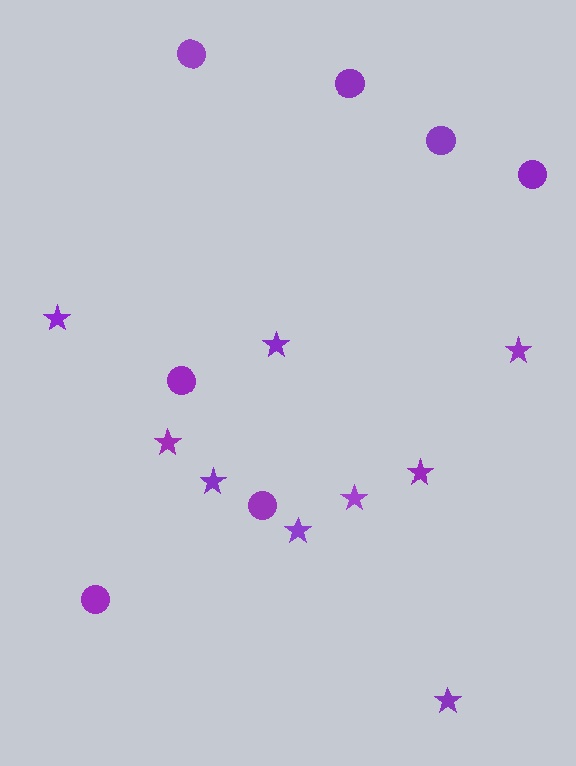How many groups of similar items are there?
There are 2 groups: one group of circles (7) and one group of stars (9).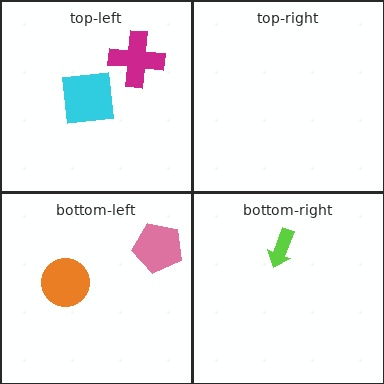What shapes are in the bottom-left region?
The orange circle, the pink pentagon.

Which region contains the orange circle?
The bottom-left region.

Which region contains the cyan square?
The top-left region.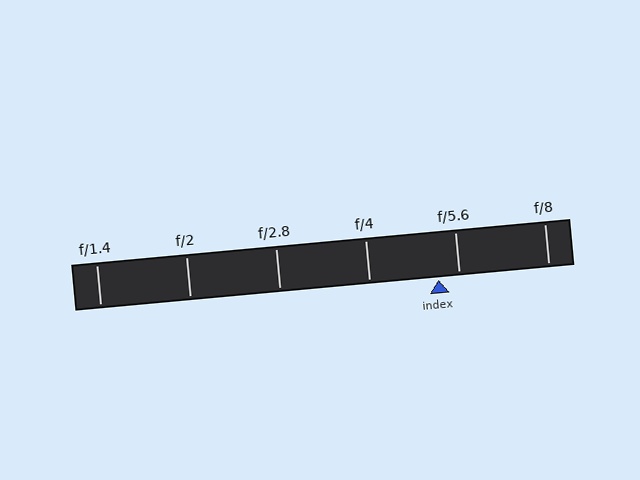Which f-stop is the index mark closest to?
The index mark is closest to f/5.6.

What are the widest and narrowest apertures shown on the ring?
The widest aperture shown is f/1.4 and the narrowest is f/8.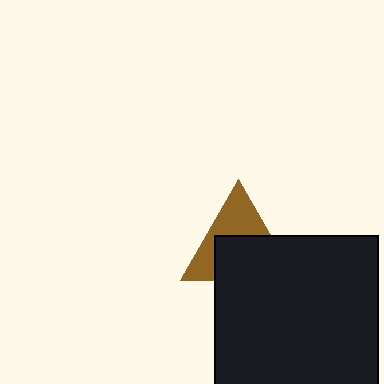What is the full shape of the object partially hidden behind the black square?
The partially hidden object is a brown triangle.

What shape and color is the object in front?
The object in front is a black square.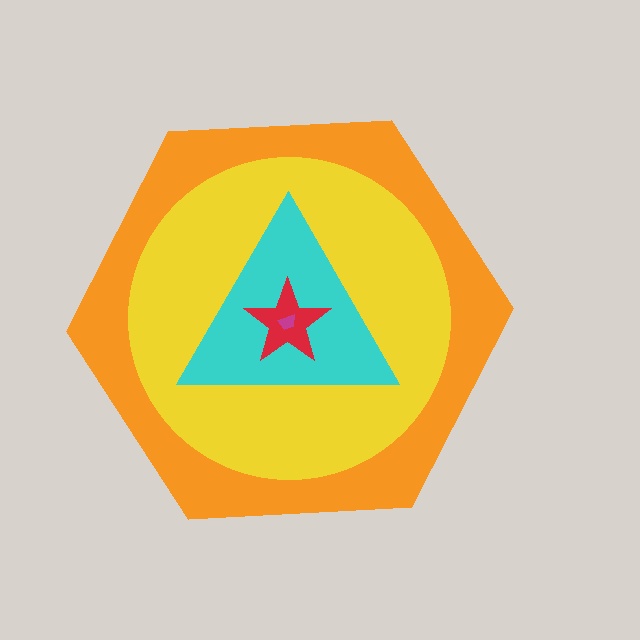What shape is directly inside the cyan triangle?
The red star.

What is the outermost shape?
The orange hexagon.